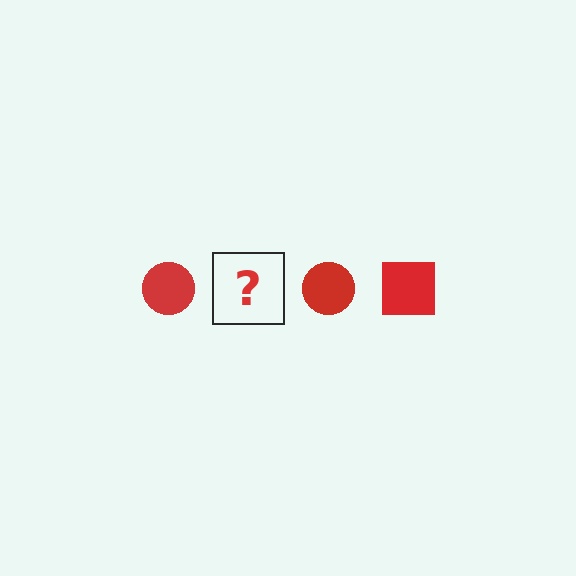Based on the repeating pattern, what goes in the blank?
The blank should be a red square.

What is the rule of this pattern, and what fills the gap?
The rule is that the pattern cycles through circle, square shapes in red. The gap should be filled with a red square.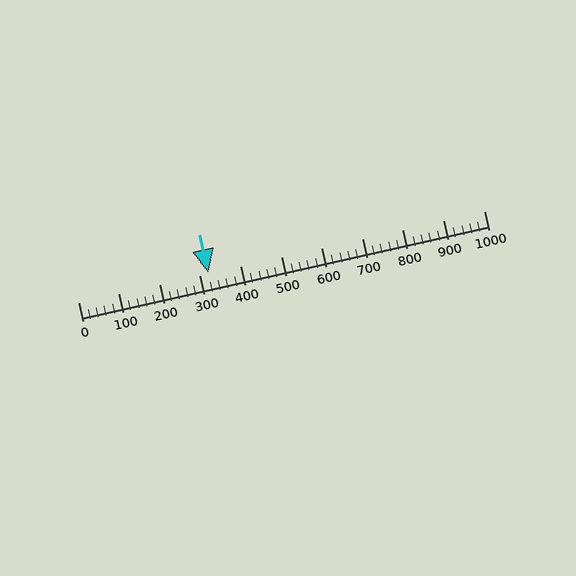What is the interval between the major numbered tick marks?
The major tick marks are spaced 100 units apart.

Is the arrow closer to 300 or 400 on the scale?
The arrow is closer to 300.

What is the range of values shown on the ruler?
The ruler shows values from 0 to 1000.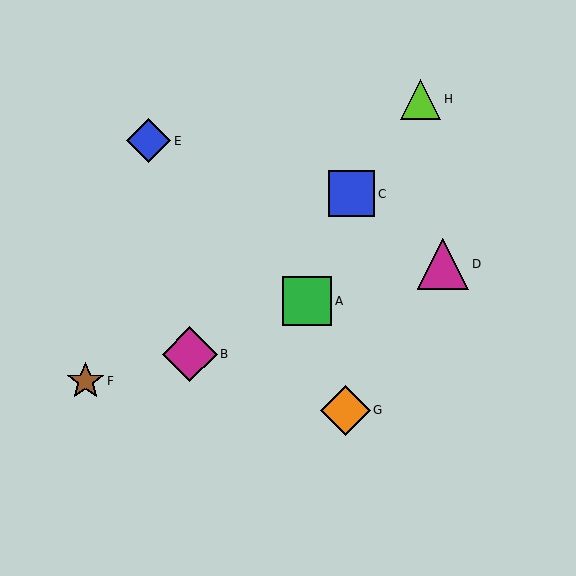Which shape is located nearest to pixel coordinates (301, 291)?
The green square (labeled A) at (307, 301) is nearest to that location.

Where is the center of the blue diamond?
The center of the blue diamond is at (149, 141).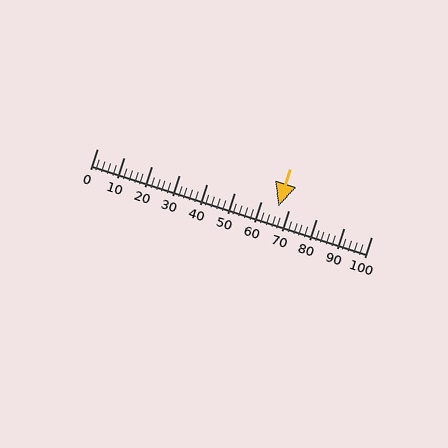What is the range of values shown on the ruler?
The ruler shows values from 0 to 100.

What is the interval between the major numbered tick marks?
The major tick marks are spaced 10 units apart.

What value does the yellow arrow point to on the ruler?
The yellow arrow points to approximately 66.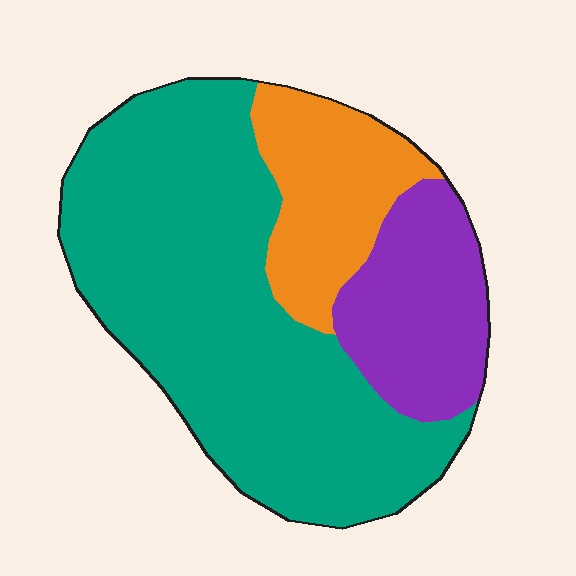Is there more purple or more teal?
Teal.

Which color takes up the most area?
Teal, at roughly 60%.